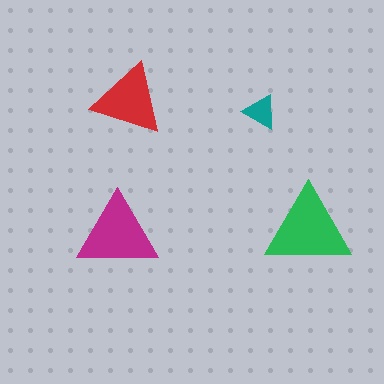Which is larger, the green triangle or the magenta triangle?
The green one.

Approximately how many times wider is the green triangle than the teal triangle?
About 2.5 times wider.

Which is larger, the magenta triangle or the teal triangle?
The magenta one.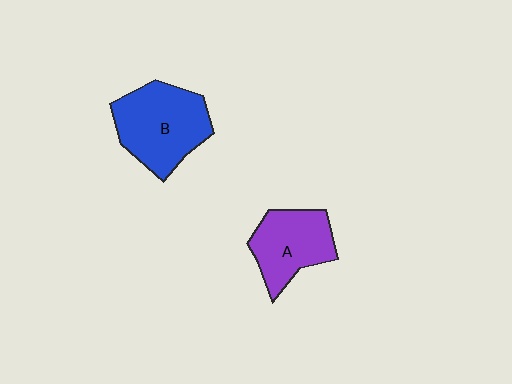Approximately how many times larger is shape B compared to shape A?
Approximately 1.3 times.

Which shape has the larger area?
Shape B (blue).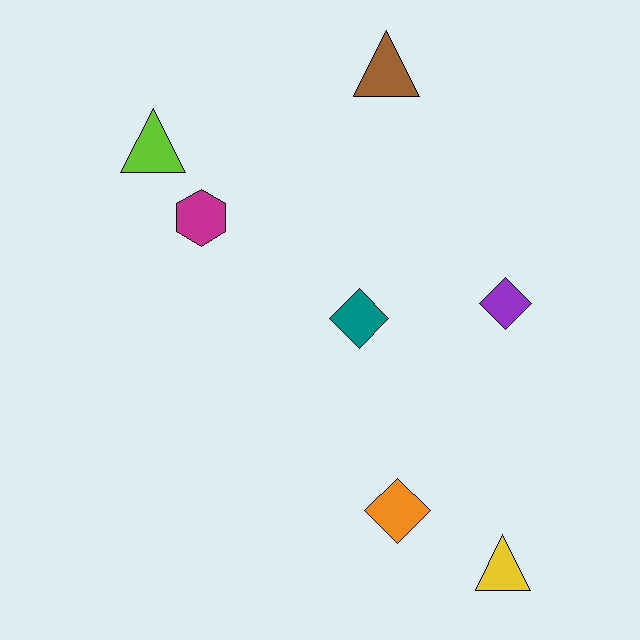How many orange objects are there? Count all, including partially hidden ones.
There is 1 orange object.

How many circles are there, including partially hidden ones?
There are no circles.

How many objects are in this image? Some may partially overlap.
There are 7 objects.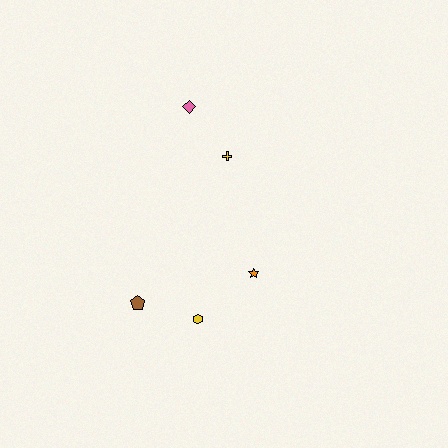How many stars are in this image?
There is 1 star.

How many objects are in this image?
There are 5 objects.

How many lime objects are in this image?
There are no lime objects.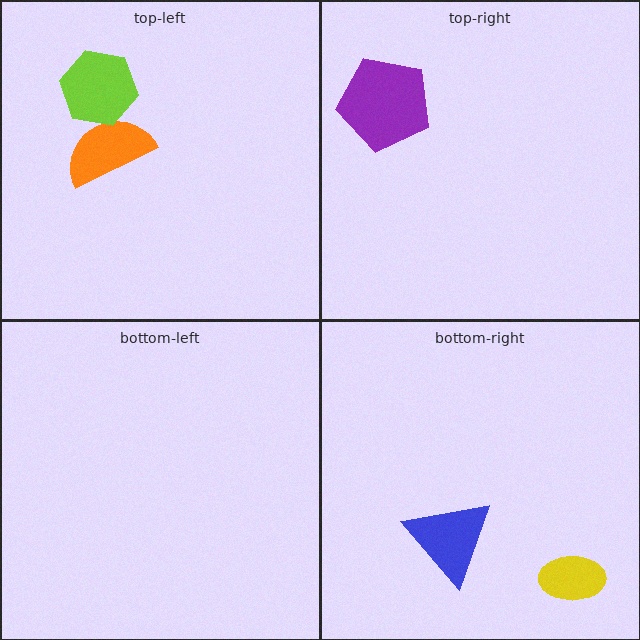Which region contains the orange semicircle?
The top-left region.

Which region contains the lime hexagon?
The top-left region.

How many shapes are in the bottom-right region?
2.